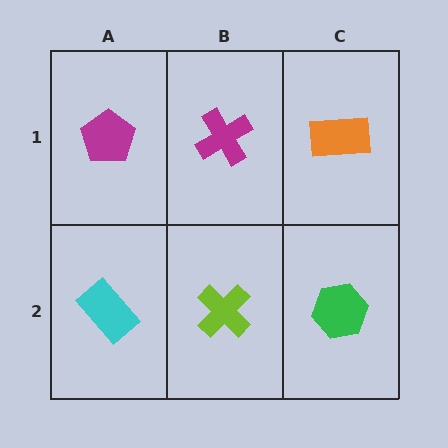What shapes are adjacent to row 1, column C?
A green hexagon (row 2, column C), a magenta cross (row 1, column B).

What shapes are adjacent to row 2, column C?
An orange rectangle (row 1, column C), a lime cross (row 2, column B).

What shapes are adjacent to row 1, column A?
A cyan rectangle (row 2, column A), a magenta cross (row 1, column B).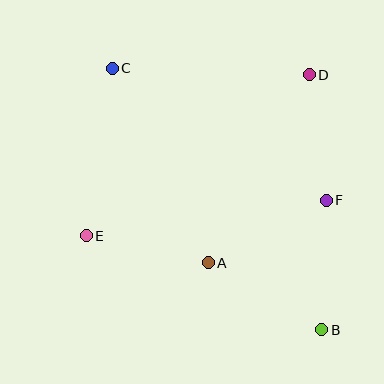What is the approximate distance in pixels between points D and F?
The distance between D and F is approximately 127 pixels.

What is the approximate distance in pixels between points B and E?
The distance between B and E is approximately 254 pixels.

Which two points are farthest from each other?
Points B and C are farthest from each other.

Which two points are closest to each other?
Points A and E are closest to each other.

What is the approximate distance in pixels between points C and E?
The distance between C and E is approximately 169 pixels.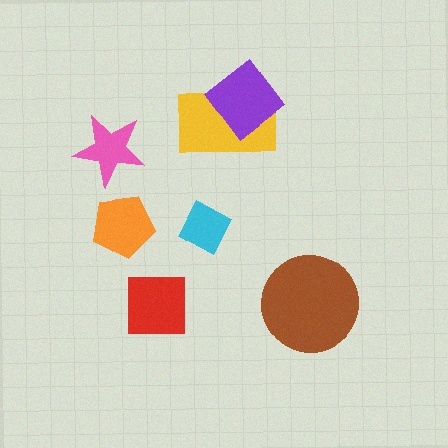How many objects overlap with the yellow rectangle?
1 object overlaps with the yellow rectangle.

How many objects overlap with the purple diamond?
1 object overlaps with the purple diamond.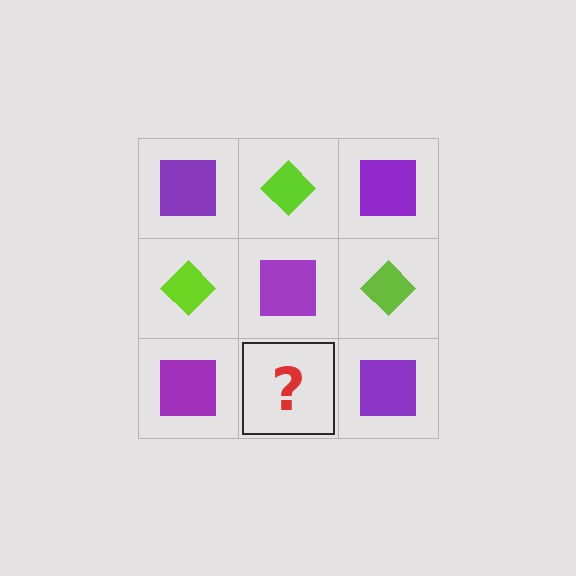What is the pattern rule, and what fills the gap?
The rule is that it alternates purple square and lime diamond in a checkerboard pattern. The gap should be filled with a lime diamond.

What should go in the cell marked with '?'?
The missing cell should contain a lime diamond.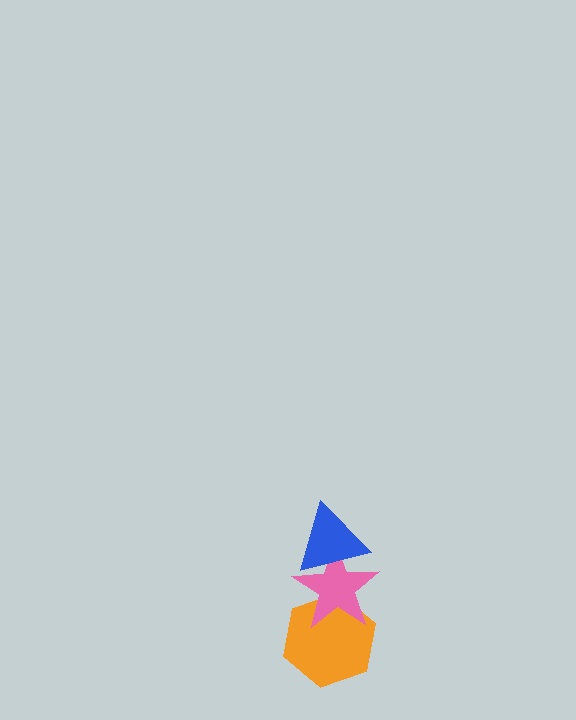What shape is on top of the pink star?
The blue triangle is on top of the pink star.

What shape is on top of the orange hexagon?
The pink star is on top of the orange hexagon.